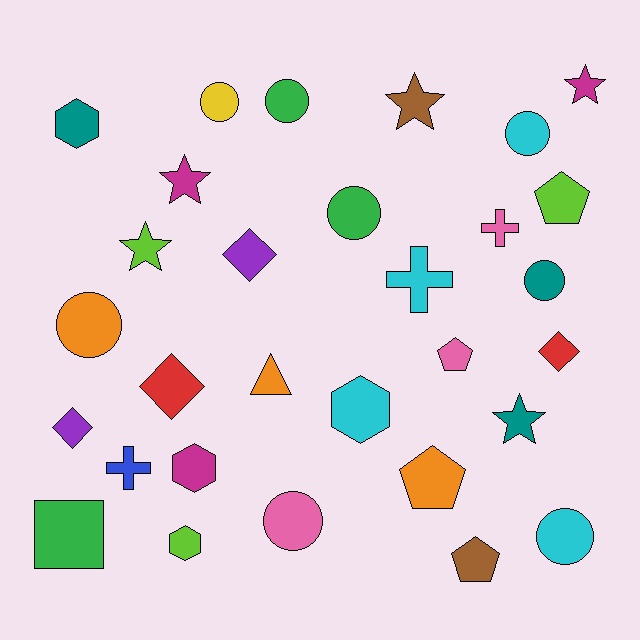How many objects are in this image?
There are 30 objects.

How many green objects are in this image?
There are 3 green objects.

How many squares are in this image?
There is 1 square.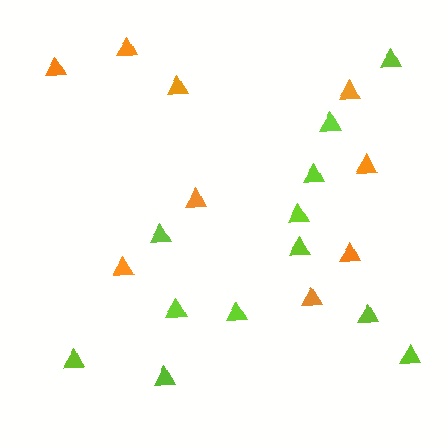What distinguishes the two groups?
There are 2 groups: one group of orange triangles (9) and one group of lime triangles (12).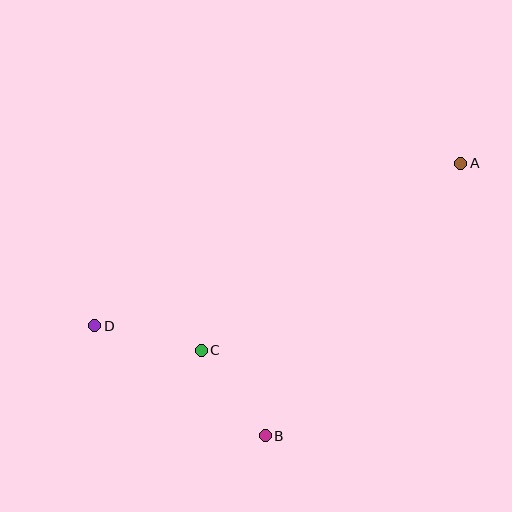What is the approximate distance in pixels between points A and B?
The distance between A and B is approximately 336 pixels.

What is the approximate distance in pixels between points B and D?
The distance between B and D is approximately 203 pixels.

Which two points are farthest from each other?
Points A and D are farthest from each other.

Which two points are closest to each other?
Points B and C are closest to each other.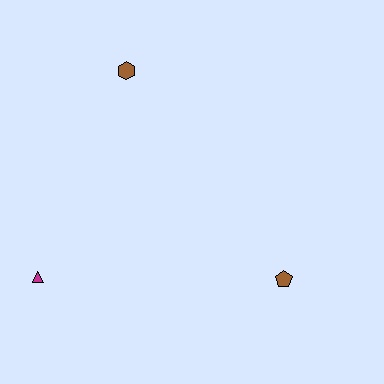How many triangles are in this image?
There is 1 triangle.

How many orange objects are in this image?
There are no orange objects.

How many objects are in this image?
There are 3 objects.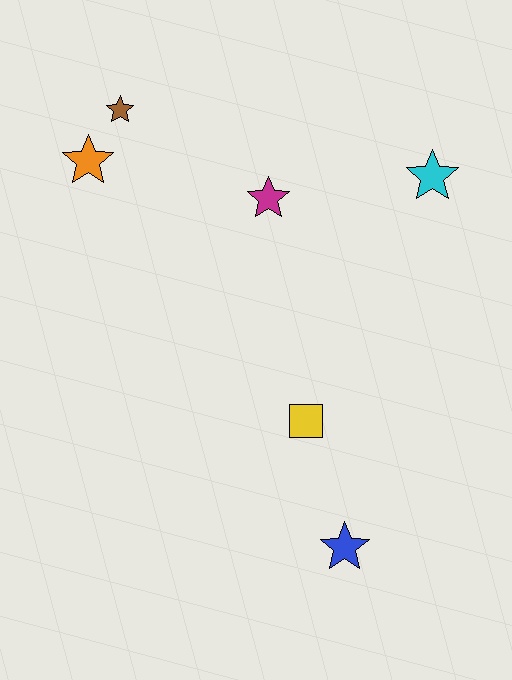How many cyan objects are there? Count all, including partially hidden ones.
There is 1 cyan object.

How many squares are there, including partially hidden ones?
There is 1 square.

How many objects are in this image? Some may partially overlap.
There are 6 objects.